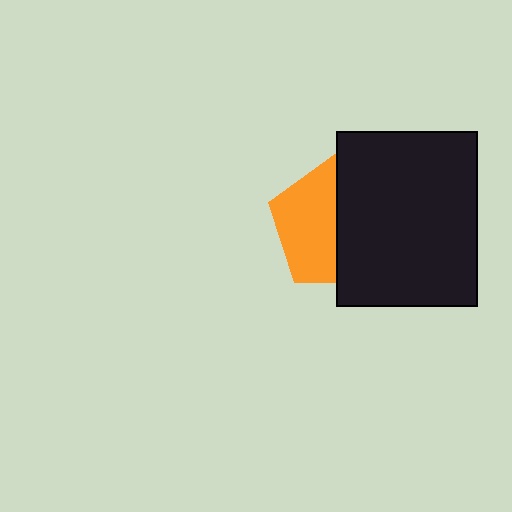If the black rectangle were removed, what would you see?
You would see the complete orange pentagon.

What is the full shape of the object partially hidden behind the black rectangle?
The partially hidden object is an orange pentagon.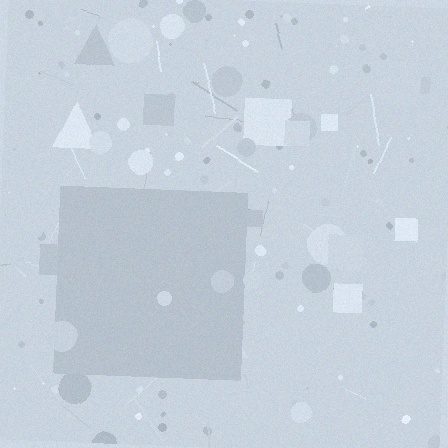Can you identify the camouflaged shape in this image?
The camouflaged shape is a square.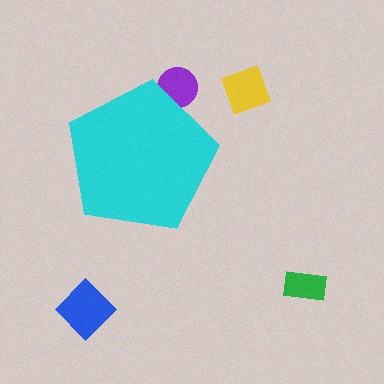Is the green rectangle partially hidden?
No, the green rectangle is fully visible.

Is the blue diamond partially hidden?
No, the blue diamond is fully visible.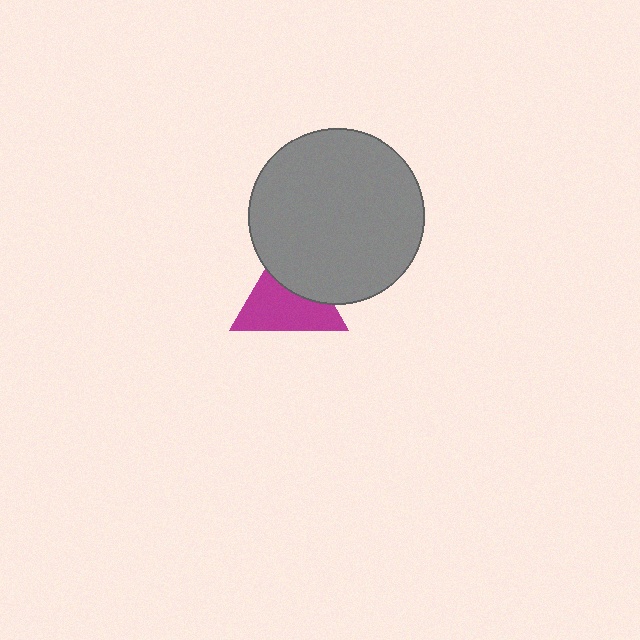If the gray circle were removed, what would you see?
You would see the complete magenta triangle.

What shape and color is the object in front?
The object in front is a gray circle.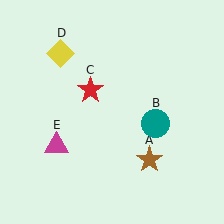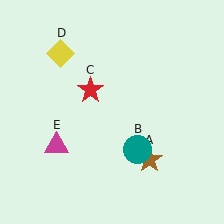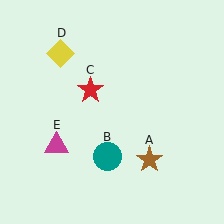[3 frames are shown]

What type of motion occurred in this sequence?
The teal circle (object B) rotated clockwise around the center of the scene.